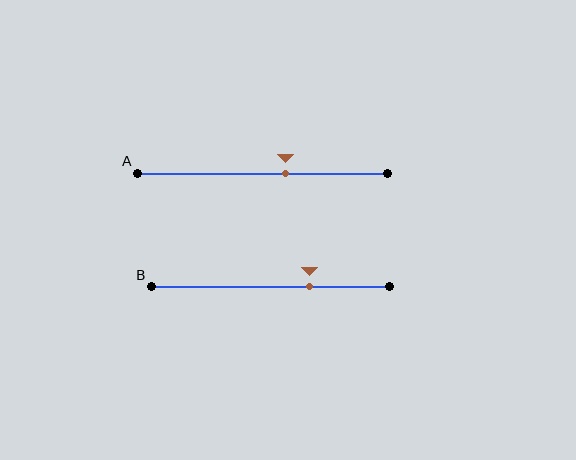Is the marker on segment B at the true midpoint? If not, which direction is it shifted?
No, the marker on segment B is shifted to the right by about 16% of the segment length.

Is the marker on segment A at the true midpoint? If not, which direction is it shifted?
No, the marker on segment A is shifted to the right by about 9% of the segment length.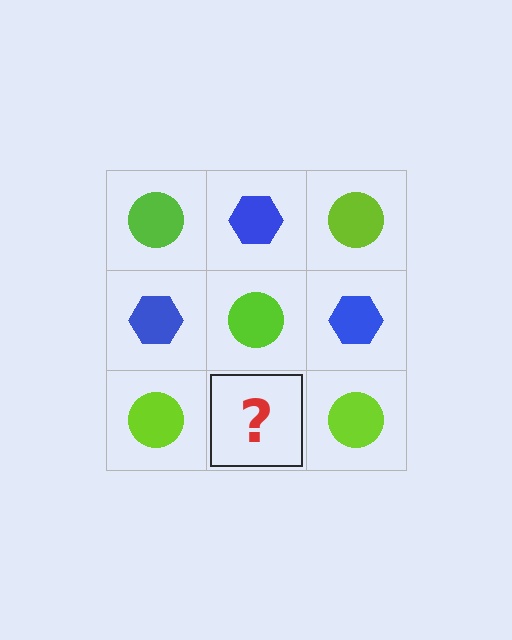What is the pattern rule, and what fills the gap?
The rule is that it alternates lime circle and blue hexagon in a checkerboard pattern. The gap should be filled with a blue hexagon.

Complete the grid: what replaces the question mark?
The question mark should be replaced with a blue hexagon.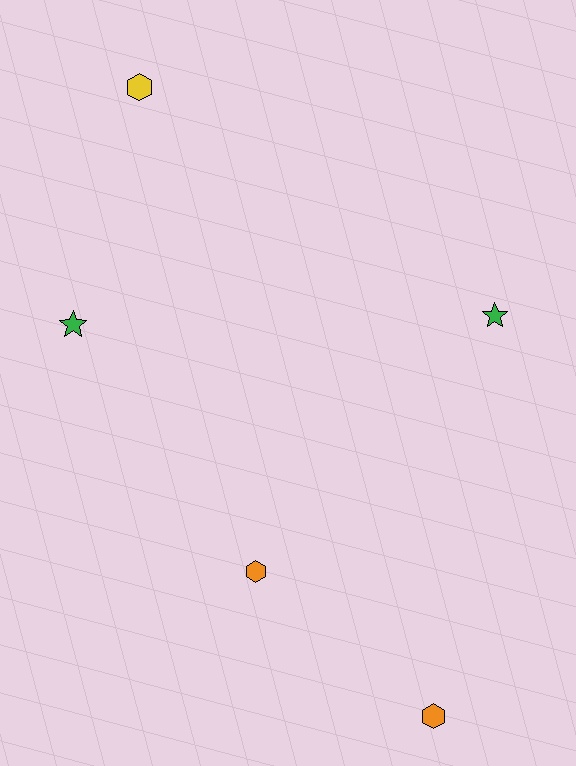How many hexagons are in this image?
There are 3 hexagons.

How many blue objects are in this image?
There are no blue objects.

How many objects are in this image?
There are 5 objects.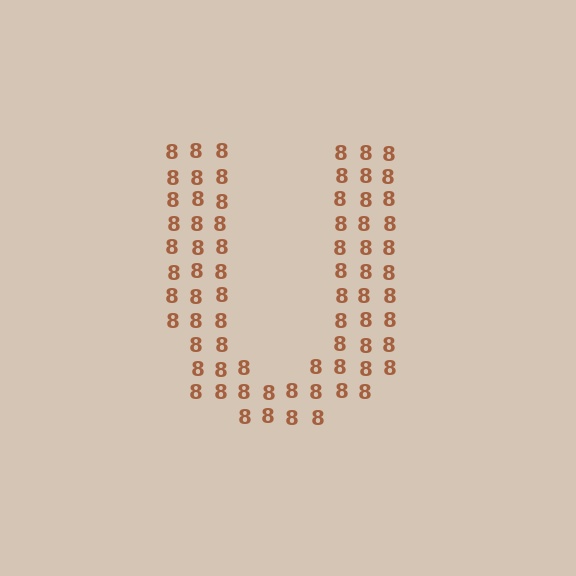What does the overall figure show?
The overall figure shows the letter U.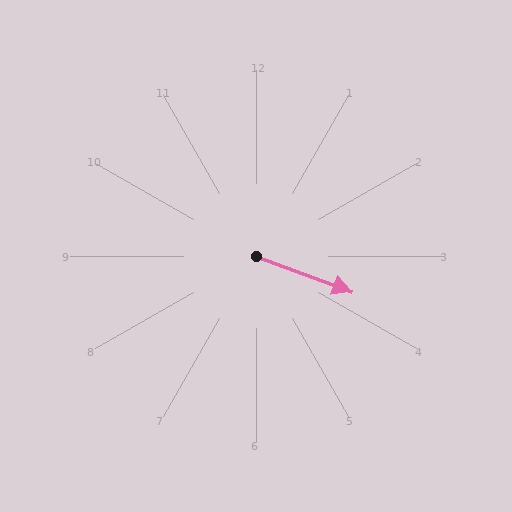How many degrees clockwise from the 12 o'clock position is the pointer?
Approximately 110 degrees.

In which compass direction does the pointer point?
East.